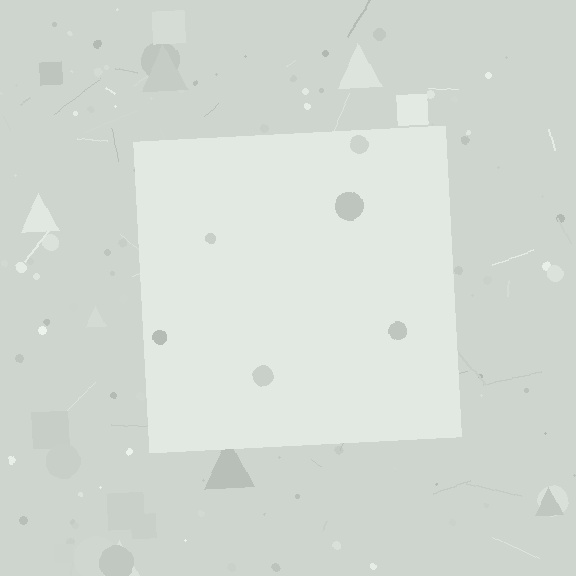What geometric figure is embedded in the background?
A square is embedded in the background.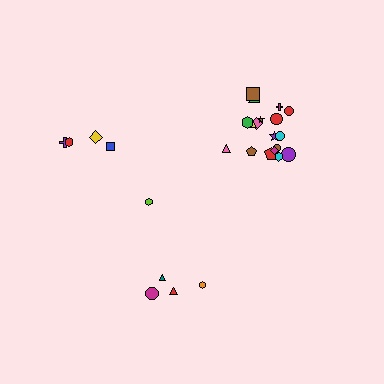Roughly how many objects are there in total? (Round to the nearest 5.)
Roughly 25 objects in total.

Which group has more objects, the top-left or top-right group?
The top-right group.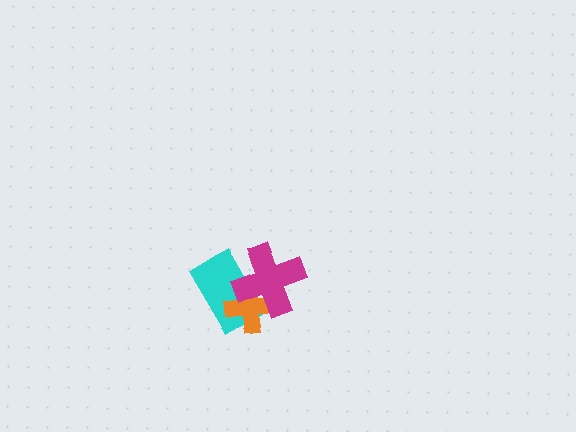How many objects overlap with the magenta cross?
2 objects overlap with the magenta cross.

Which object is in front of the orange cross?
The magenta cross is in front of the orange cross.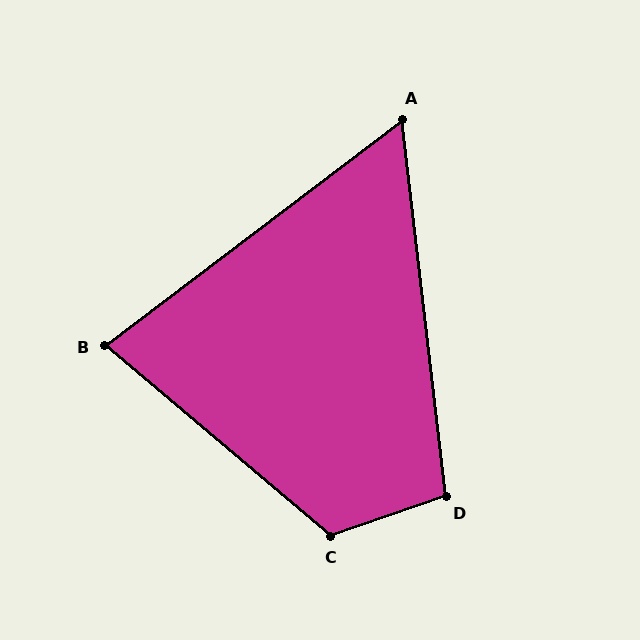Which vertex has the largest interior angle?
C, at approximately 121 degrees.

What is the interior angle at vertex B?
Approximately 77 degrees (acute).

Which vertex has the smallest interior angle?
A, at approximately 59 degrees.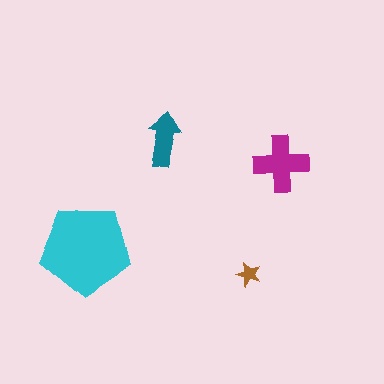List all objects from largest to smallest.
The cyan pentagon, the magenta cross, the teal arrow, the brown star.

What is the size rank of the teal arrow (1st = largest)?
3rd.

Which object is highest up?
The teal arrow is topmost.